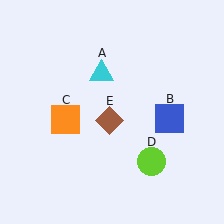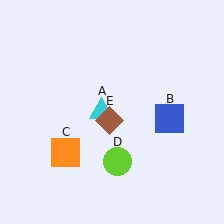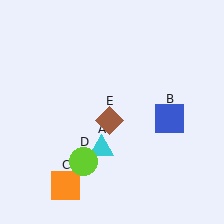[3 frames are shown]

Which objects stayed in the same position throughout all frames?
Blue square (object B) and brown diamond (object E) remained stationary.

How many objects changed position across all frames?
3 objects changed position: cyan triangle (object A), orange square (object C), lime circle (object D).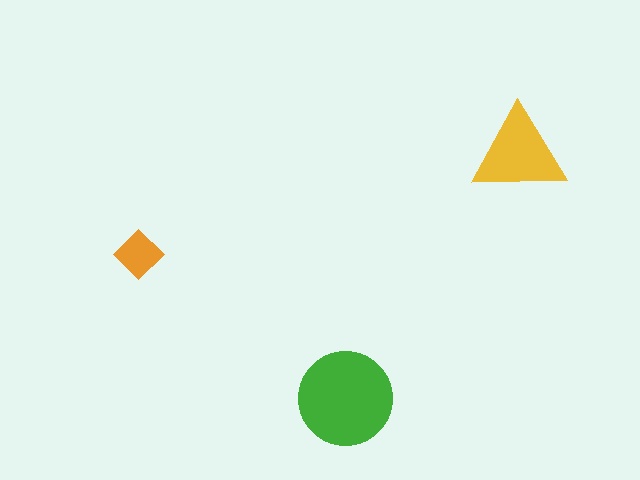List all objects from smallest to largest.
The orange diamond, the yellow triangle, the green circle.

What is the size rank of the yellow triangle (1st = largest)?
2nd.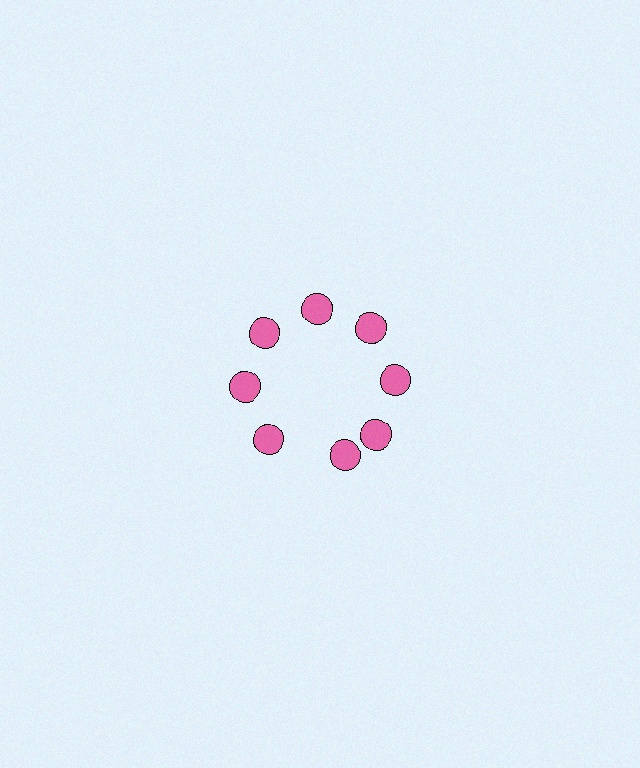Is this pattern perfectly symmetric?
No. The 8 pink circles are arranged in a ring, but one element near the 6 o'clock position is rotated out of alignment along the ring, breaking the 8-fold rotational symmetry.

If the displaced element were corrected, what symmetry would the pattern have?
It would have 8-fold rotational symmetry — the pattern would map onto itself every 45 degrees.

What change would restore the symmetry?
The symmetry would be restored by rotating it back into even spacing with its neighbors so that all 8 circles sit at equal angles and equal distance from the center.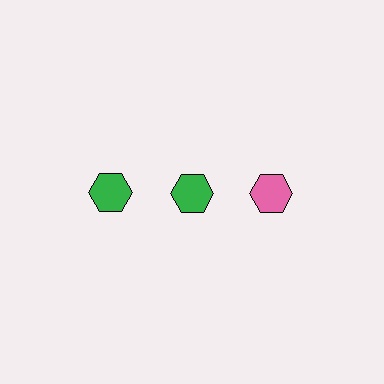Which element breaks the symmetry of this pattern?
The pink hexagon in the top row, center column breaks the symmetry. All other shapes are green hexagons.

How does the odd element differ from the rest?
It has a different color: pink instead of green.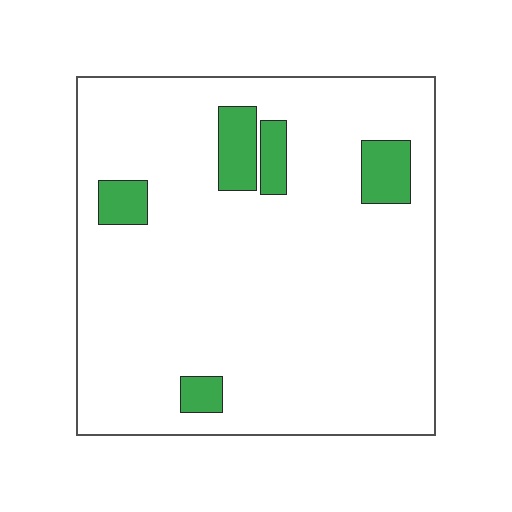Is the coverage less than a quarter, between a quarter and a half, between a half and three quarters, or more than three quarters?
Less than a quarter.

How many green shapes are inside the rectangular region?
5.